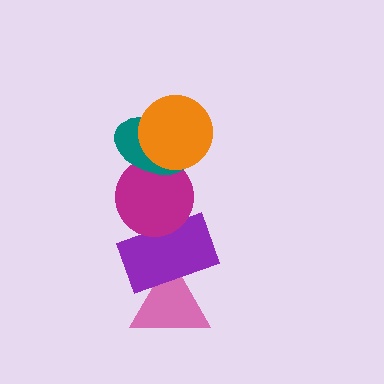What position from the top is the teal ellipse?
The teal ellipse is 2nd from the top.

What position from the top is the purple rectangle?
The purple rectangle is 4th from the top.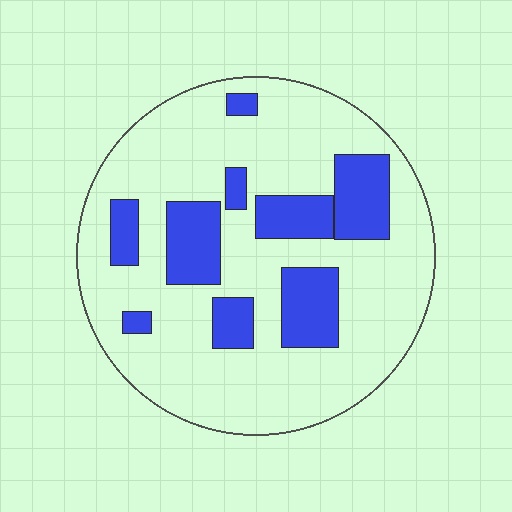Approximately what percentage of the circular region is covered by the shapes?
Approximately 25%.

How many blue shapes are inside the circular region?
9.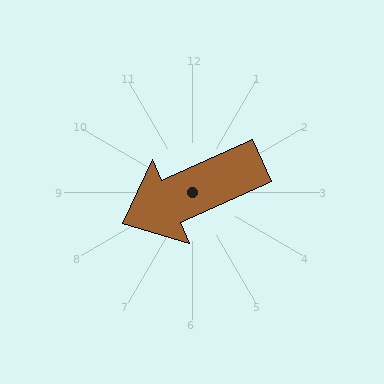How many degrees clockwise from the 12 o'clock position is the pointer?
Approximately 246 degrees.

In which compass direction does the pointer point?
Southwest.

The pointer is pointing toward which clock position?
Roughly 8 o'clock.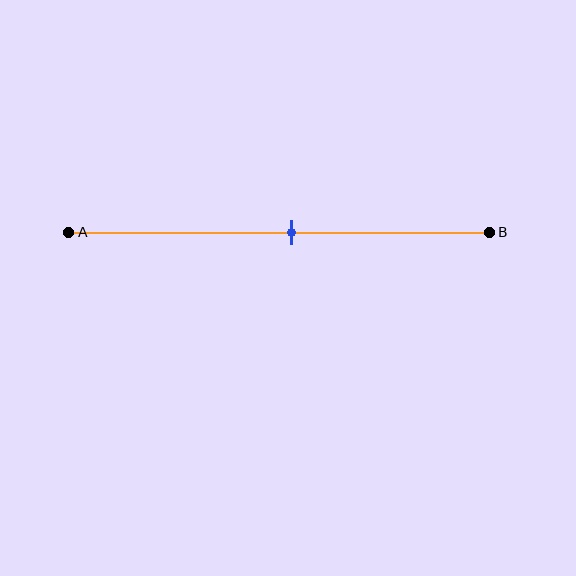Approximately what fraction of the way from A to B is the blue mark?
The blue mark is approximately 55% of the way from A to B.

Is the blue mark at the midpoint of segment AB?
No, the mark is at about 55% from A, not at the 50% midpoint.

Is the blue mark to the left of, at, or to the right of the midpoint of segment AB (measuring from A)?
The blue mark is to the right of the midpoint of segment AB.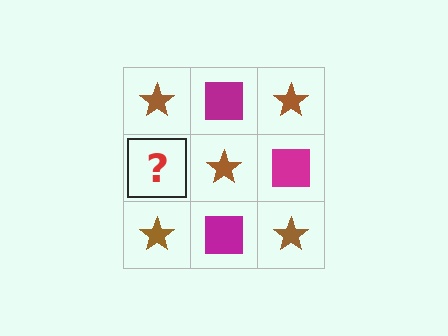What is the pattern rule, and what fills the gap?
The rule is that it alternates brown star and magenta square in a checkerboard pattern. The gap should be filled with a magenta square.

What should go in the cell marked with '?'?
The missing cell should contain a magenta square.